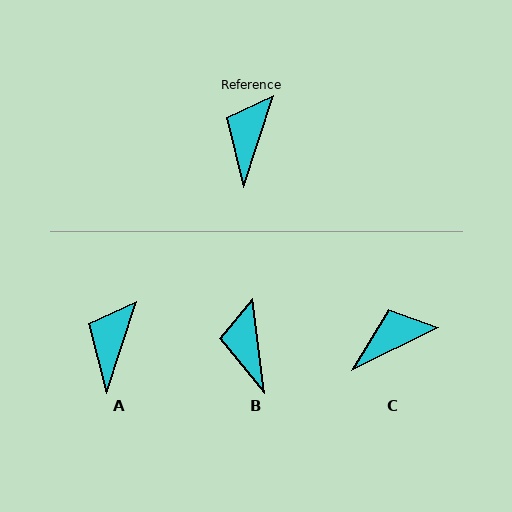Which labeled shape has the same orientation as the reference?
A.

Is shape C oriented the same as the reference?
No, it is off by about 45 degrees.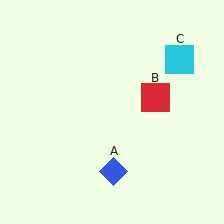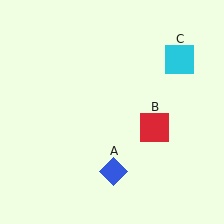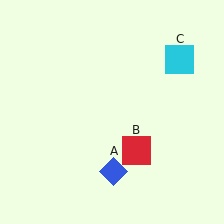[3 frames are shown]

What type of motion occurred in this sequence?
The red square (object B) rotated clockwise around the center of the scene.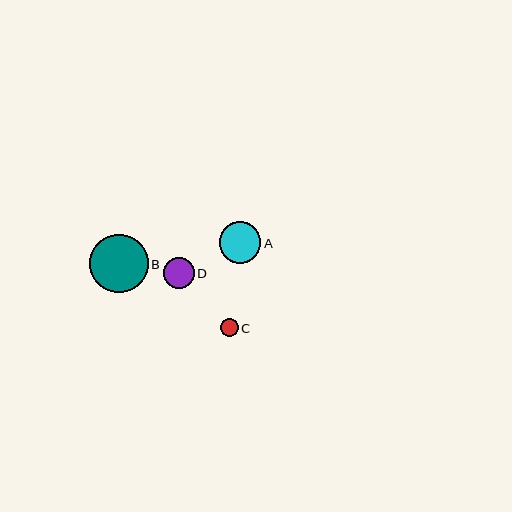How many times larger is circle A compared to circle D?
Circle A is approximately 1.3 times the size of circle D.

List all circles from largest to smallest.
From largest to smallest: B, A, D, C.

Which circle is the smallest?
Circle C is the smallest with a size of approximately 18 pixels.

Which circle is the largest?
Circle B is the largest with a size of approximately 59 pixels.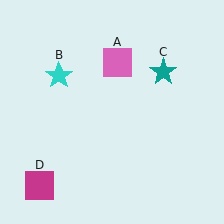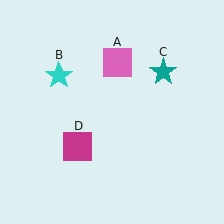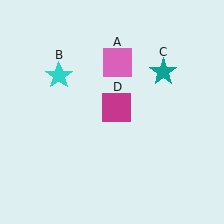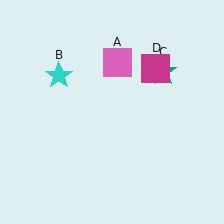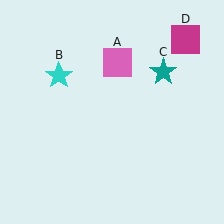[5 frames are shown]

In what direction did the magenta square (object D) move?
The magenta square (object D) moved up and to the right.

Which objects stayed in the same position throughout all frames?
Pink square (object A) and cyan star (object B) and teal star (object C) remained stationary.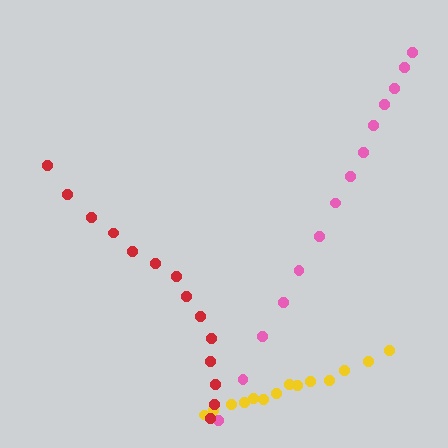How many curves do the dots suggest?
There are 3 distinct paths.